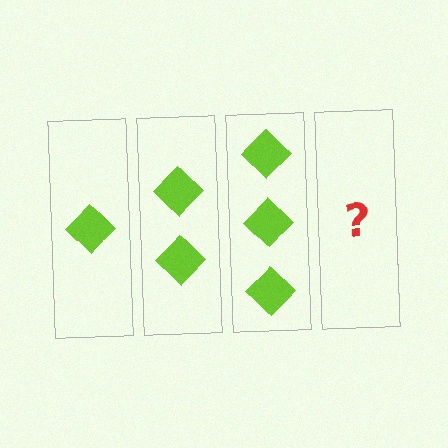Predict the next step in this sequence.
The next step is 4 diamonds.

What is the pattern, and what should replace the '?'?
The pattern is that each step adds one more diamond. The '?' should be 4 diamonds.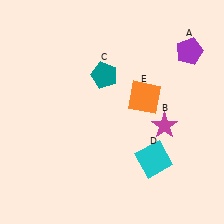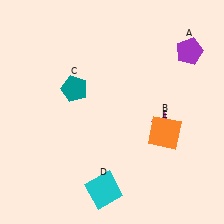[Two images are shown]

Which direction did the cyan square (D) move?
The cyan square (D) moved left.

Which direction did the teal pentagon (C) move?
The teal pentagon (C) moved left.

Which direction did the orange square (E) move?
The orange square (E) moved down.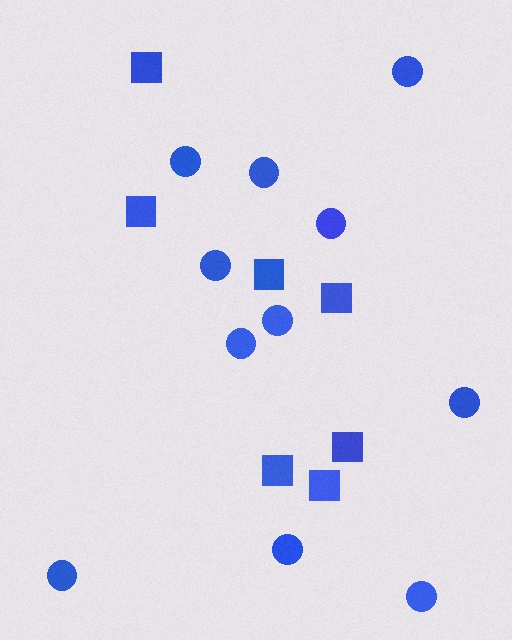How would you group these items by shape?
There are 2 groups: one group of circles (11) and one group of squares (7).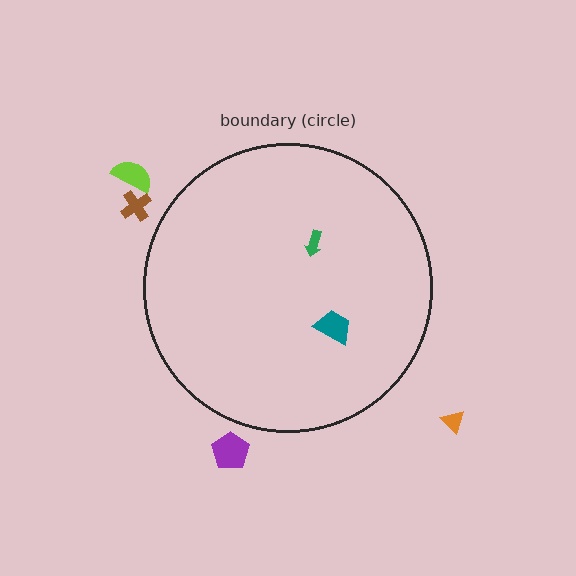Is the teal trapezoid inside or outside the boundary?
Inside.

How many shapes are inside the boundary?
2 inside, 4 outside.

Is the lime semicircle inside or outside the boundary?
Outside.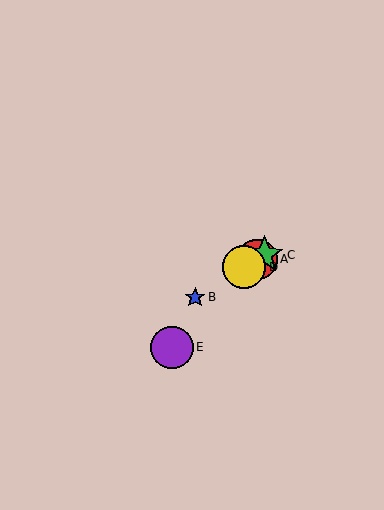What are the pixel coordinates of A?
Object A is at (257, 259).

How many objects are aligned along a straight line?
4 objects (A, B, C, D) are aligned along a straight line.